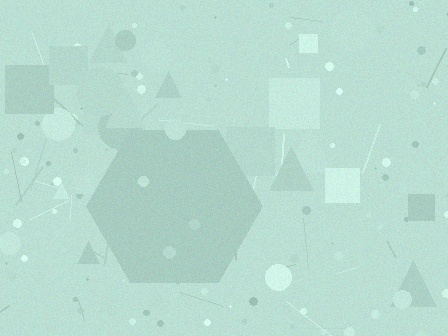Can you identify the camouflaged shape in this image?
The camouflaged shape is a hexagon.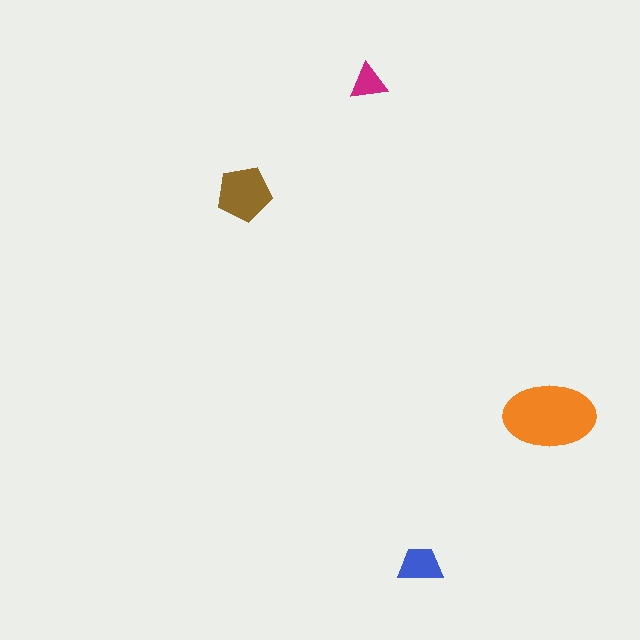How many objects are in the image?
There are 4 objects in the image.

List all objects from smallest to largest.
The magenta triangle, the blue trapezoid, the brown pentagon, the orange ellipse.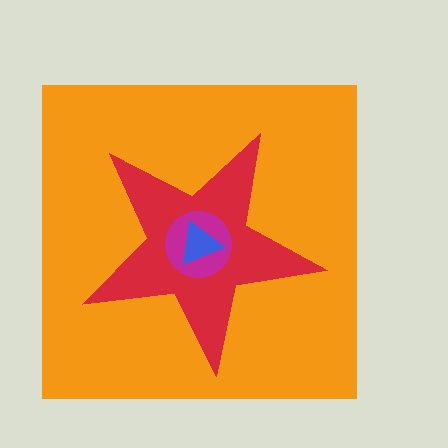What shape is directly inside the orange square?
The red star.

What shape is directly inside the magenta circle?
The blue triangle.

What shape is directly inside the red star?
The magenta circle.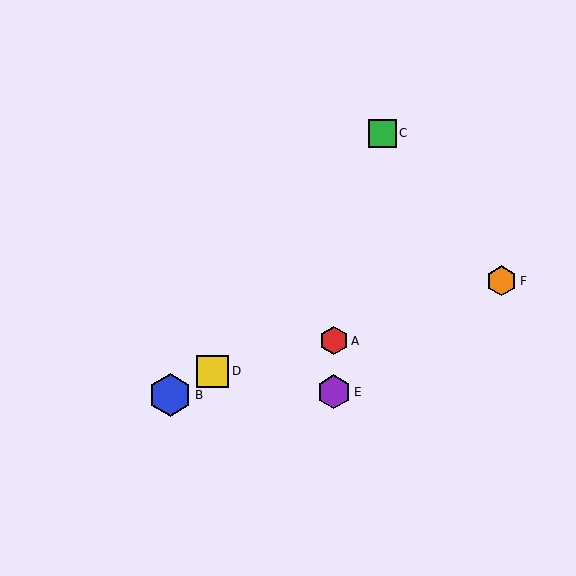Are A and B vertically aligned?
No, A is at x≈334 and B is at x≈170.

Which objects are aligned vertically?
Objects A, E are aligned vertically.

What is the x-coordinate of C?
Object C is at x≈383.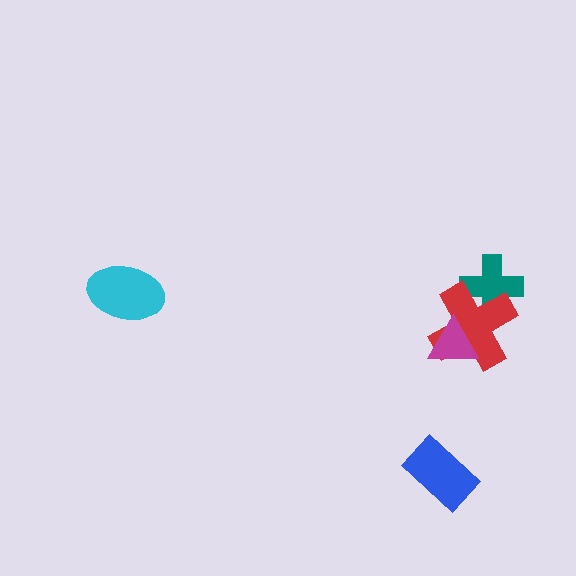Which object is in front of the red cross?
The magenta triangle is in front of the red cross.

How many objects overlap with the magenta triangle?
1 object overlaps with the magenta triangle.